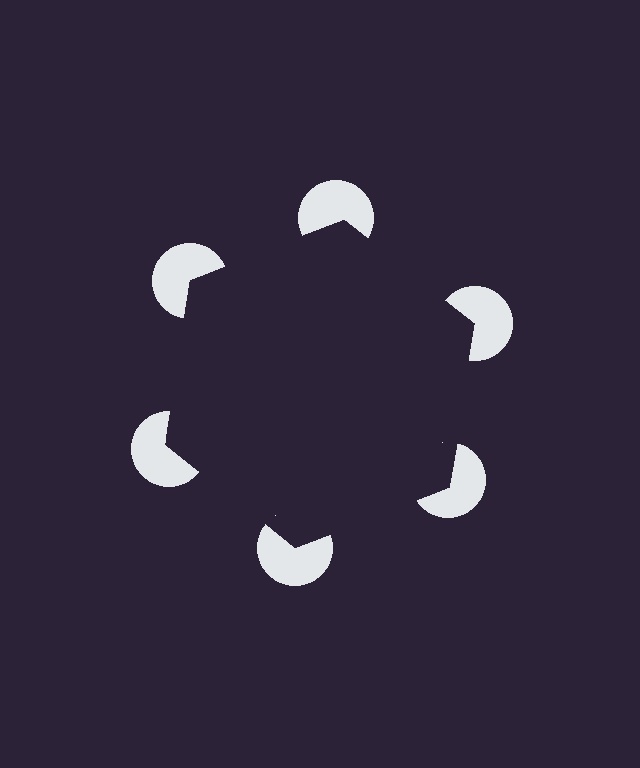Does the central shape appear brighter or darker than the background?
It typically appears slightly darker than the background, even though no actual brightness change is drawn.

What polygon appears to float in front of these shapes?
An illusory hexagon — its edges are inferred from the aligned wedge cuts in the pac-man discs, not physically drawn.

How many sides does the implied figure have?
6 sides.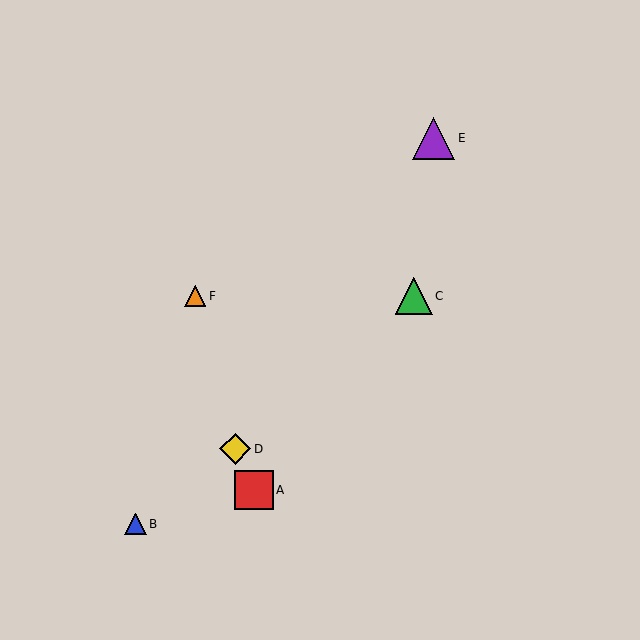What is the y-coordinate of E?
Object E is at y≈138.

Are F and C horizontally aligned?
Yes, both are at y≈296.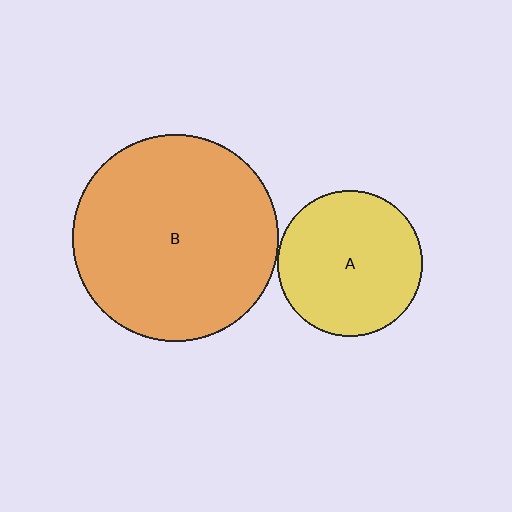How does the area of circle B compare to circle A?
Approximately 2.0 times.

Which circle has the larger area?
Circle B (orange).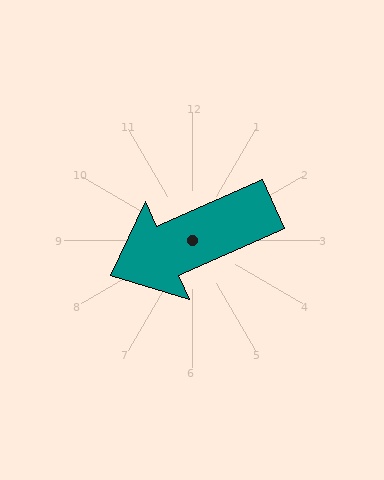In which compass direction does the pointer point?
Southwest.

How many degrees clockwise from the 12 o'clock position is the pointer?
Approximately 246 degrees.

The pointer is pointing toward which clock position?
Roughly 8 o'clock.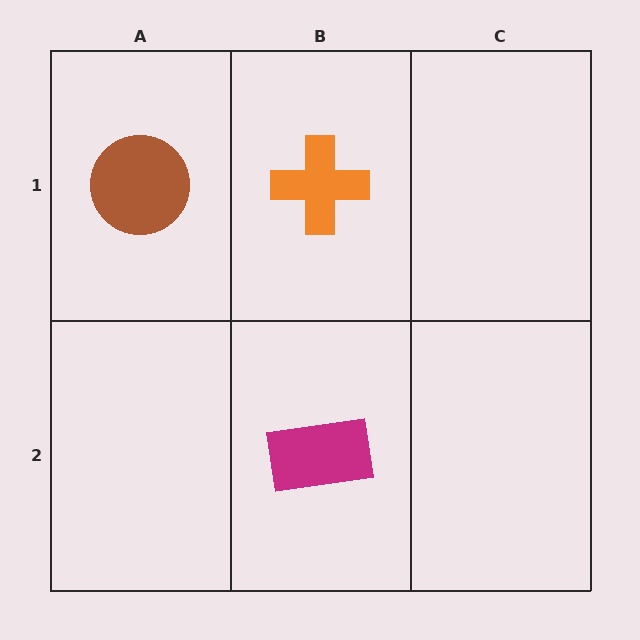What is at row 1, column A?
A brown circle.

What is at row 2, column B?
A magenta rectangle.